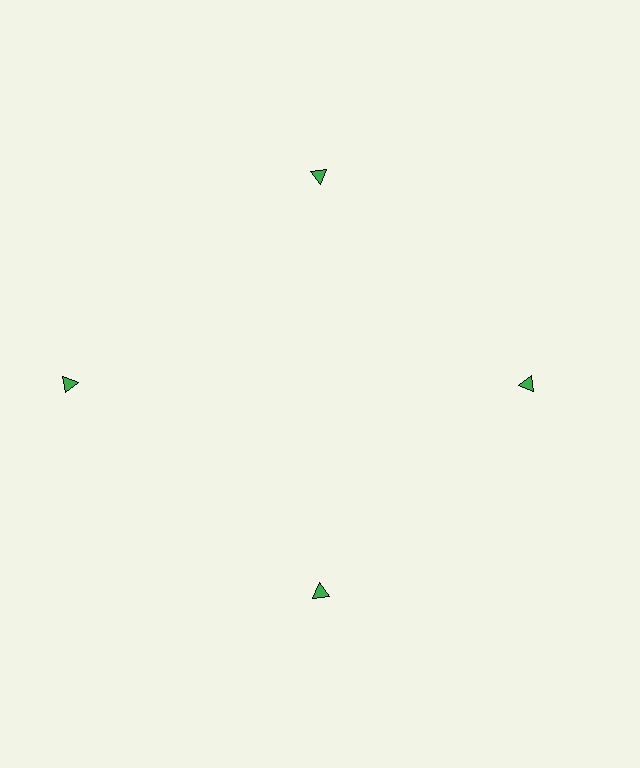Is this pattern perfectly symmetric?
No. The 4 green triangles are arranged in a ring, but one element near the 9 o'clock position is pushed outward from the center, breaking the 4-fold rotational symmetry.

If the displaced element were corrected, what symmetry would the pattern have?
It would have 4-fold rotational symmetry — the pattern would map onto itself every 90 degrees.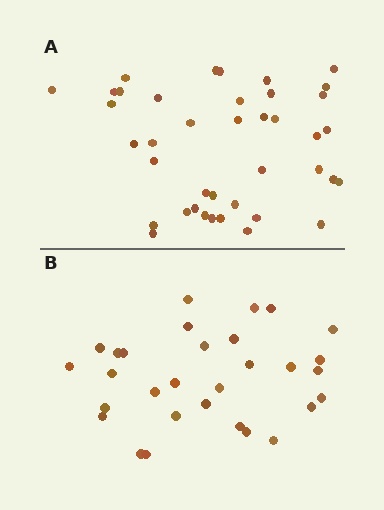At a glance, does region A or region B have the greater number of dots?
Region A (the top region) has more dots.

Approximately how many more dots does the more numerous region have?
Region A has roughly 10 or so more dots than region B.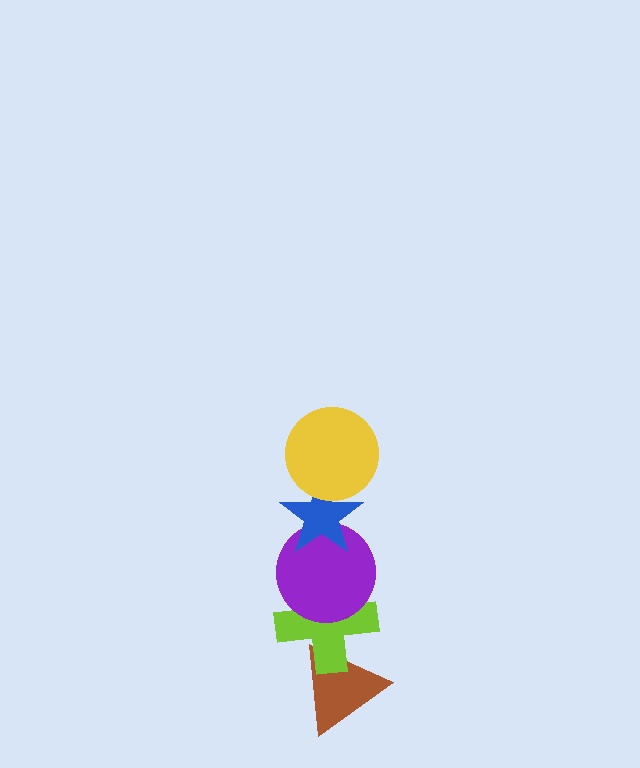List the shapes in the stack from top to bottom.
From top to bottom: the yellow circle, the blue star, the purple circle, the lime cross, the brown triangle.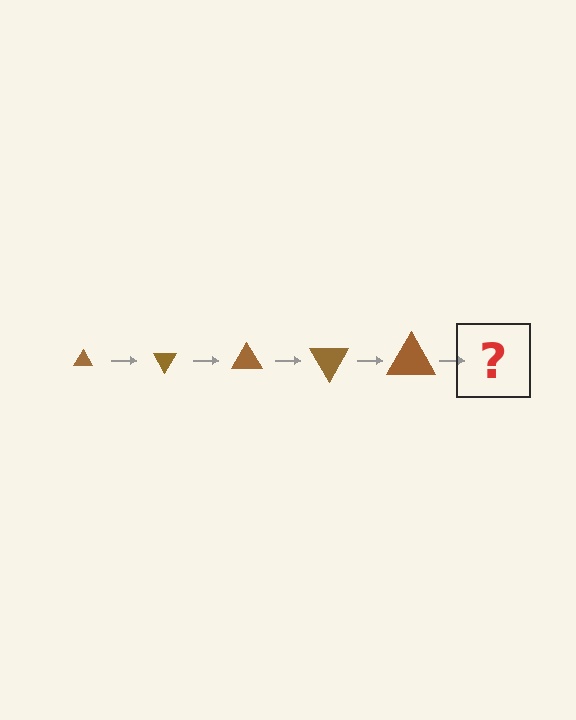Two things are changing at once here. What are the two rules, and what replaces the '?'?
The two rules are that the triangle grows larger each step and it rotates 60 degrees each step. The '?' should be a triangle, larger than the previous one and rotated 300 degrees from the start.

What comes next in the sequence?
The next element should be a triangle, larger than the previous one and rotated 300 degrees from the start.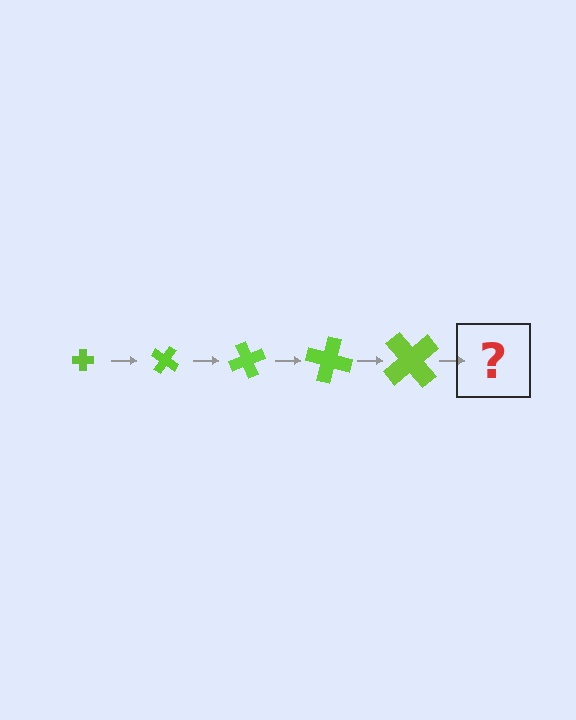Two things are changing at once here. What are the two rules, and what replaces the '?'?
The two rules are that the cross grows larger each step and it rotates 35 degrees each step. The '?' should be a cross, larger than the previous one and rotated 175 degrees from the start.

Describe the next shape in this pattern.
It should be a cross, larger than the previous one and rotated 175 degrees from the start.